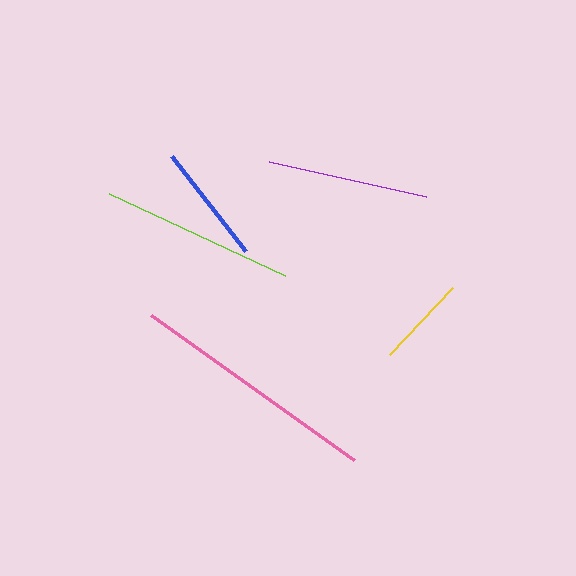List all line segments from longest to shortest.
From longest to shortest: pink, lime, purple, blue, yellow.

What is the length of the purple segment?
The purple segment is approximately 160 pixels long.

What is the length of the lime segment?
The lime segment is approximately 194 pixels long.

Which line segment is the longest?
The pink line is the longest at approximately 250 pixels.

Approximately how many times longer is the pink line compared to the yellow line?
The pink line is approximately 2.7 times the length of the yellow line.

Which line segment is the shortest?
The yellow line is the shortest at approximately 92 pixels.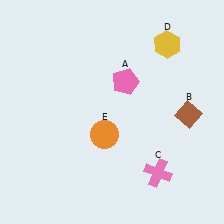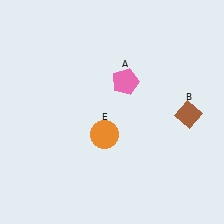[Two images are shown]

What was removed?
The pink cross (C), the yellow hexagon (D) were removed in Image 2.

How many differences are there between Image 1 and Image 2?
There are 2 differences between the two images.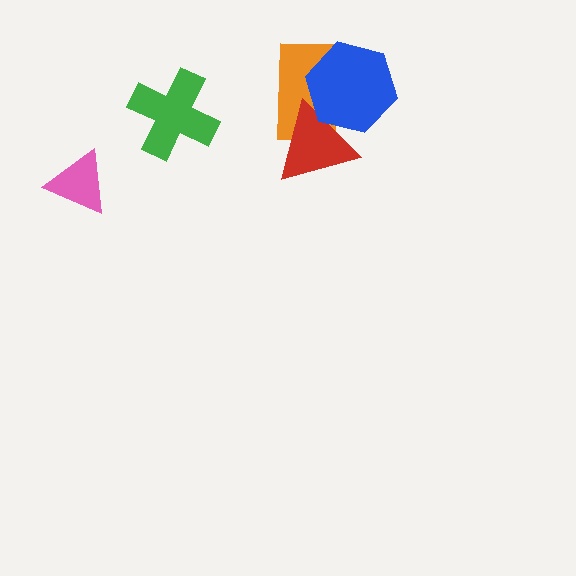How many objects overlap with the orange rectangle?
2 objects overlap with the orange rectangle.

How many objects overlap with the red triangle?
2 objects overlap with the red triangle.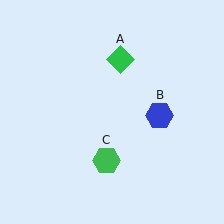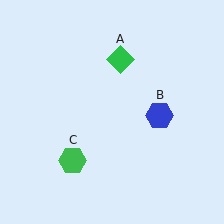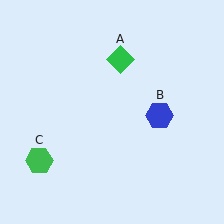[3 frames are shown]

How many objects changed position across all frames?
1 object changed position: green hexagon (object C).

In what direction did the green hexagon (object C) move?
The green hexagon (object C) moved left.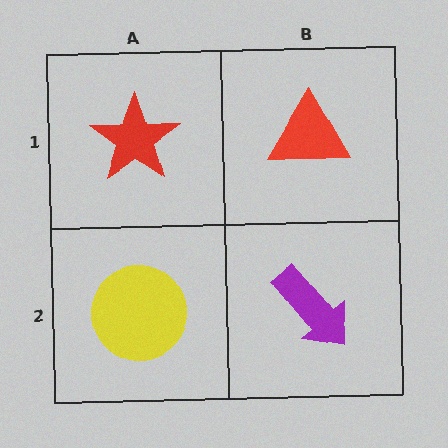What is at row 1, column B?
A red triangle.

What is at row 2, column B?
A purple arrow.